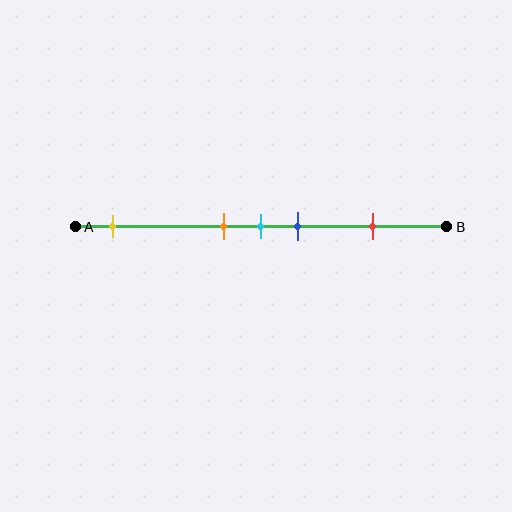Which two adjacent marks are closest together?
The orange and cyan marks are the closest adjacent pair.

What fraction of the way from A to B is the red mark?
The red mark is approximately 80% (0.8) of the way from A to B.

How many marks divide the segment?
There are 5 marks dividing the segment.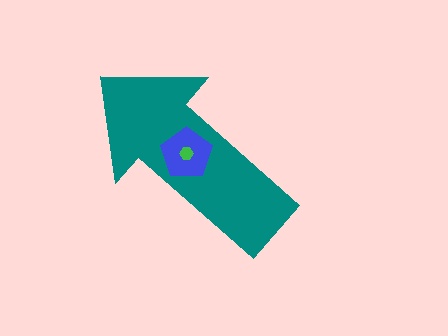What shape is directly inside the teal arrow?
The blue pentagon.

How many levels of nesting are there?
3.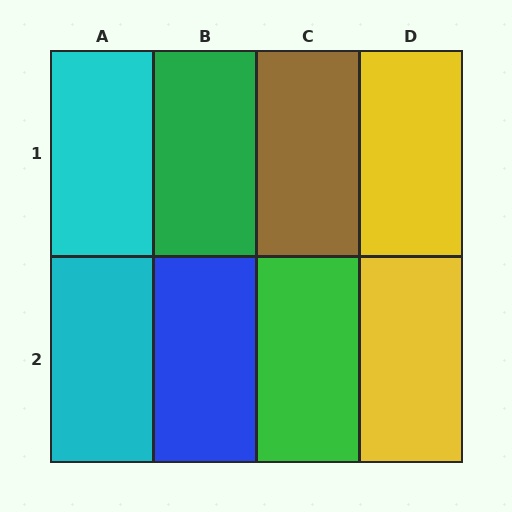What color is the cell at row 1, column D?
Yellow.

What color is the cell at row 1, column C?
Brown.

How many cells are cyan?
2 cells are cyan.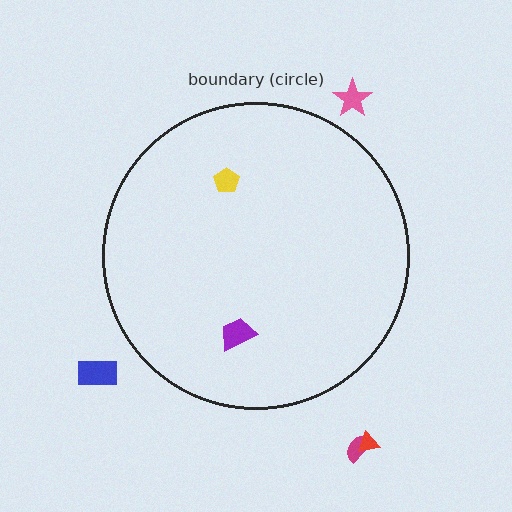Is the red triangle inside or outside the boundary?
Outside.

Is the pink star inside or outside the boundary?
Outside.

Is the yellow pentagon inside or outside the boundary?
Inside.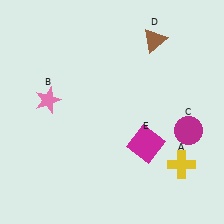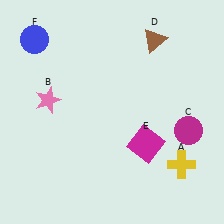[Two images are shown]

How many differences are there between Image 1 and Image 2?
There is 1 difference between the two images.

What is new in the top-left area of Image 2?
A blue circle (F) was added in the top-left area of Image 2.